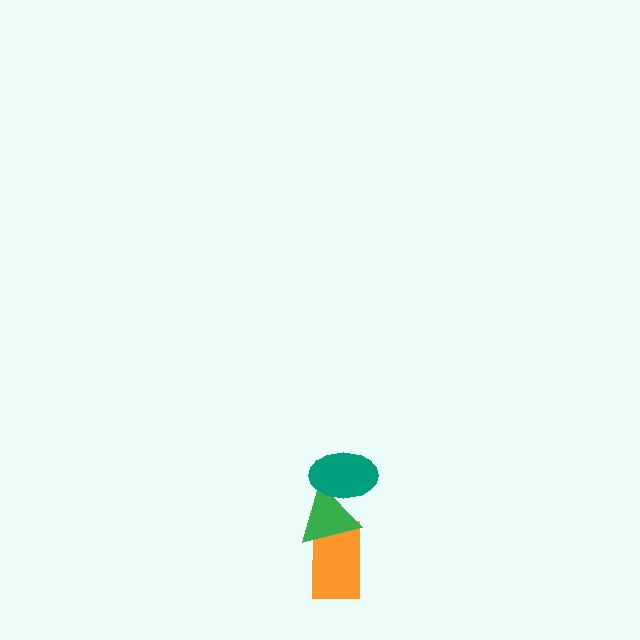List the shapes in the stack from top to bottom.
From top to bottom: the teal ellipse, the green triangle, the orange rectangle.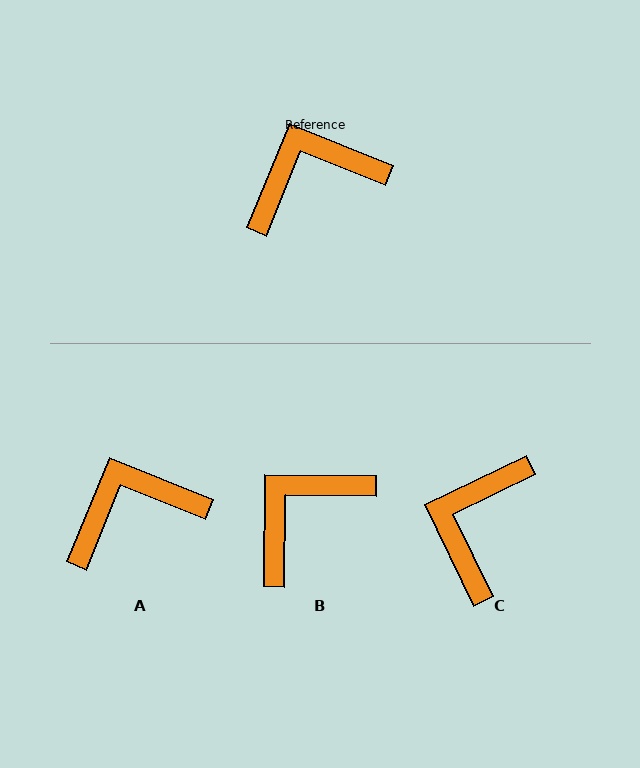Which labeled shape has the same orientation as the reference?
A.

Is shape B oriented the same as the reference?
No, it is off by about 22 degrees.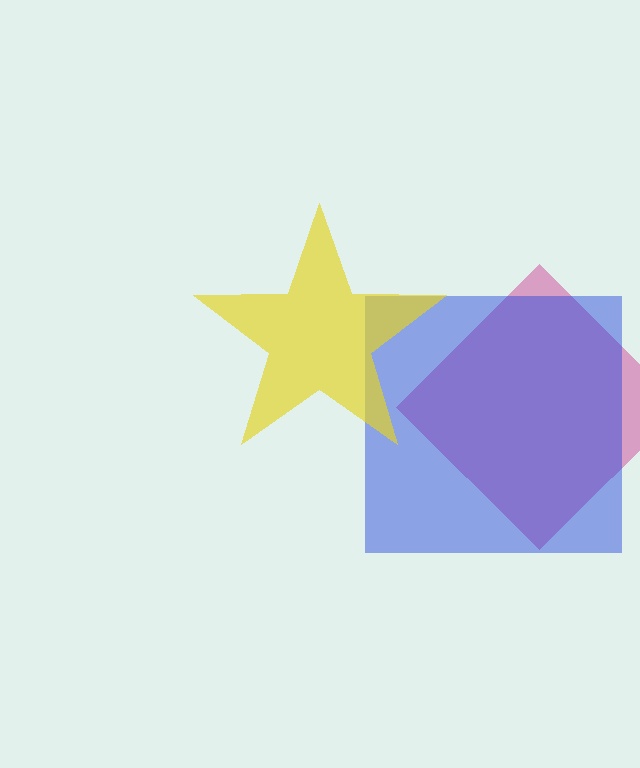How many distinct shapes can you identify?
There are 3 distinct shapes: a magenta diamond, a blue square, a yellow star.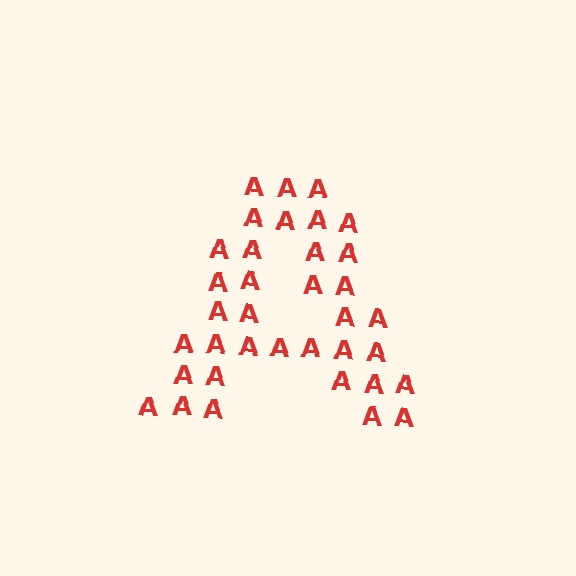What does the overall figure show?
The overall figure shows the letter A.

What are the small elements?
The small elements are letter A's.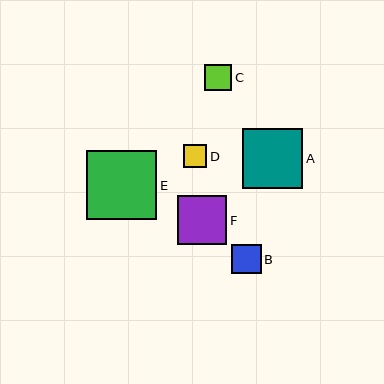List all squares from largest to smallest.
From largest to smallest: E, A, F, B, C, D.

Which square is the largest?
Square E is the largest with a size of approximately 70 pixels.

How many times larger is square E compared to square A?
Square E is approximately 1.1 times the size of square A.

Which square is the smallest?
Square D is the smallest with a size of approximately 23 pixels.